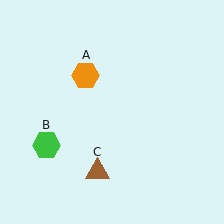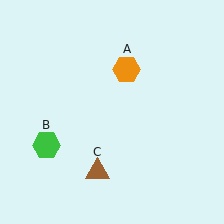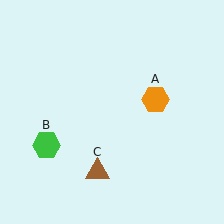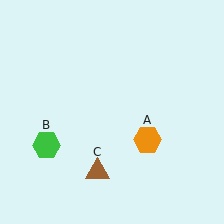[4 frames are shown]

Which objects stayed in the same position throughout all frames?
Green hexagon (object B) and brown triangle (object C) remained stationary.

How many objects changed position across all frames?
1 object changed position: orange hexagon (object A).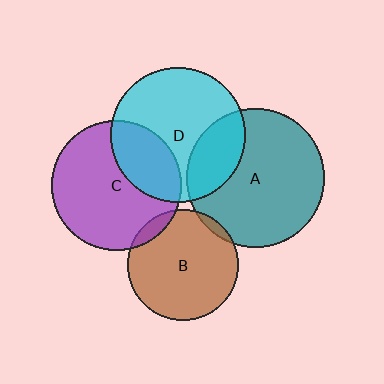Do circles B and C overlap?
Yes.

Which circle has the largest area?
Circle A (teal).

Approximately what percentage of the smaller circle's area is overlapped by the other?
Approximately 5%.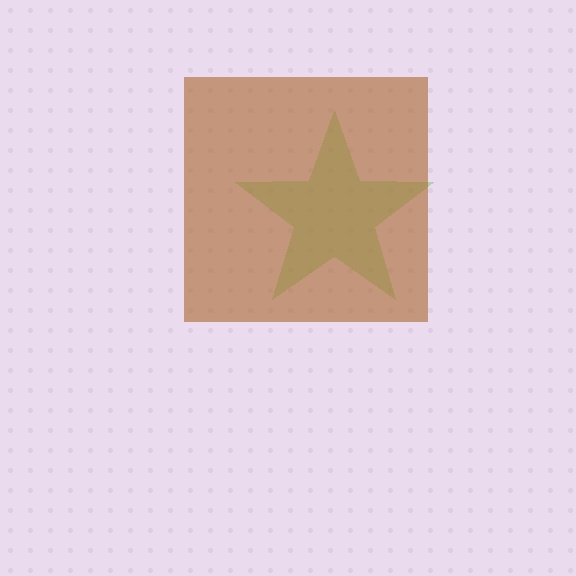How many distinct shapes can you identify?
There are 2 distinct shapes: a lime star, a brown square.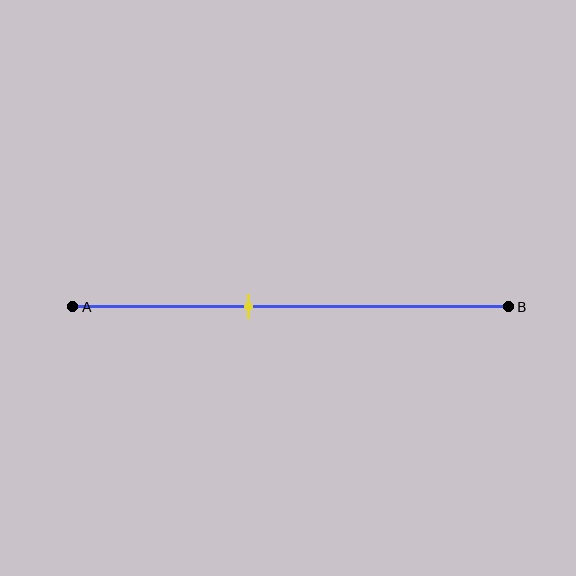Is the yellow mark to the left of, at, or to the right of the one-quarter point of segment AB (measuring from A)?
The yellow mark is to the right of the one-quarter point of segment AB.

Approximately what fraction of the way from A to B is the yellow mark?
The yellow mark is approximately 40% of the way from A to B.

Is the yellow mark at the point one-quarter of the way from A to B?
No, the mark is at about 40% from A, not at the 25% one-quarter point.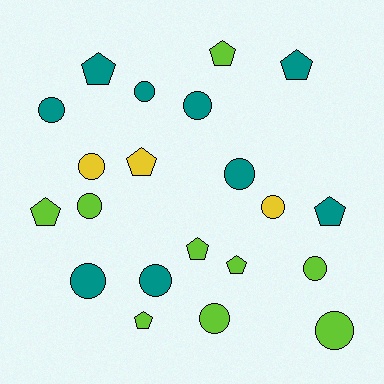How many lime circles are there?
There are 4 lime circles.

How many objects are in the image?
There are 21 objects.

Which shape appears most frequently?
Circle, with 12 objects.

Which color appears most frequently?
Teal, with 9 objects.